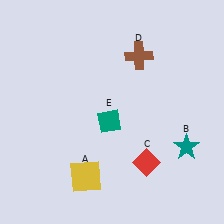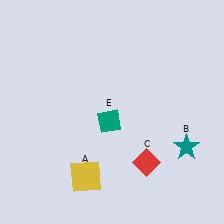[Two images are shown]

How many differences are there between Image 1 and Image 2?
There is 1 difference between the two images.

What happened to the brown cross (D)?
The brown cross (D) was removed in Image 2. It was in the top-right area of Image 1.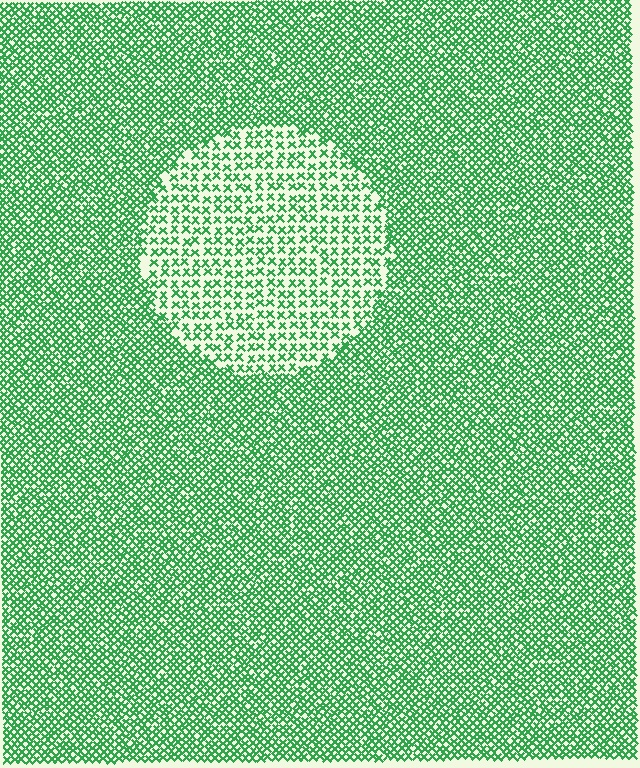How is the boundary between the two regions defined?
The boundary is defined by a change in element density (approximately 2.0x ratio). All elements are the same color, size, and shape.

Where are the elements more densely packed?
The elements are more densely packed outside the circle boundary.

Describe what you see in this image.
The image contains small green elements arranged at two different densities. A circle-shaped region is visible where the elements are less densely packed than the surrounding area.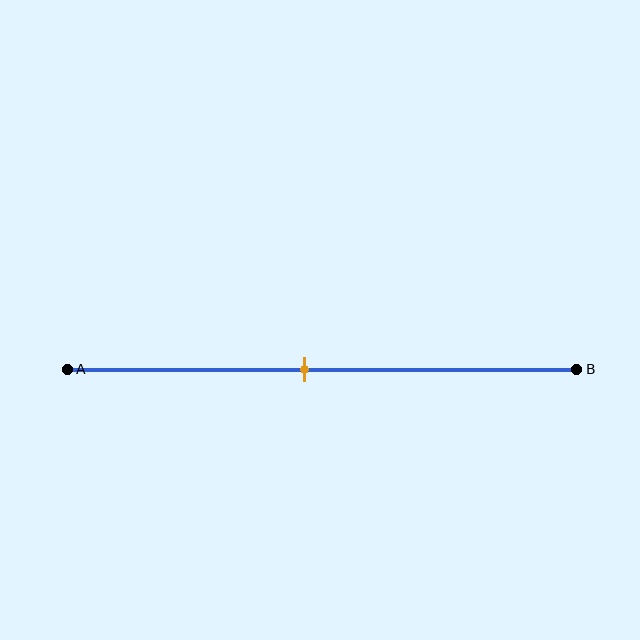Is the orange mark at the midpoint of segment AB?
No, the mark is at about 45% from A, not at the 50% midpoint.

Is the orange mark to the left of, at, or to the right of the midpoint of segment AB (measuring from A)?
The orange mark is to the left of the midpoint of segment AB.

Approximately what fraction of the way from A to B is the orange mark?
The orange mark is approximately 45% of the way from A to B.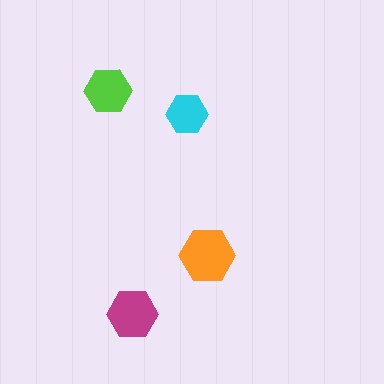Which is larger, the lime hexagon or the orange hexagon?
The orange one.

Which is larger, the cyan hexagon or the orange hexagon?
The orange one.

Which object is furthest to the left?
The lime hexagon is leftmost.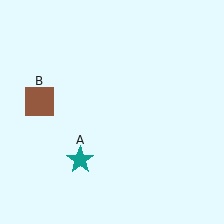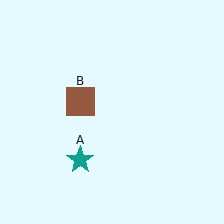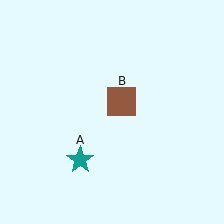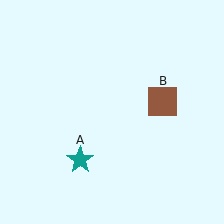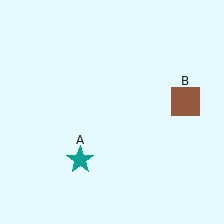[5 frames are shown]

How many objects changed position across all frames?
1 object changed position: brown square (object B).